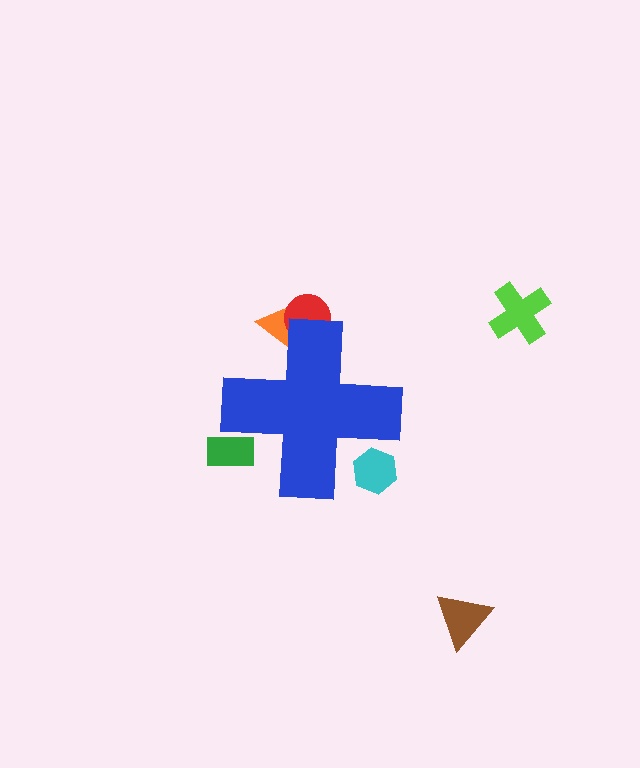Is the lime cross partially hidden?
No, the lime cross is fully visible.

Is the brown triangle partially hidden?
No, the brown triangle is fully visible.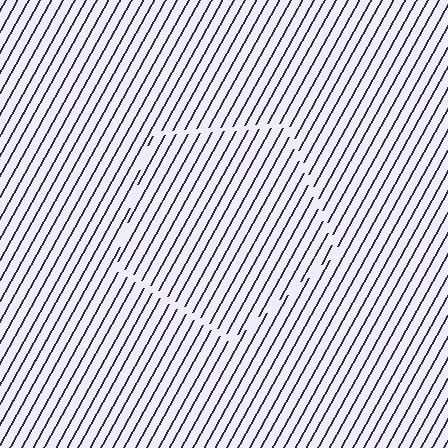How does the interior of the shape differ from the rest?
The interior of the shape contains the same grating, shifted by half a period — the contour is defined by the phase discontinuity where line-ends from the inner and outer gratings abut.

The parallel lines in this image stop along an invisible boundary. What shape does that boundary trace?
An illusory pentagon. The interior of the shape contains the same grating, shifted by half a period — the contour is defined by the phase discontinuity where line-ends from the inner and outer gratings abut.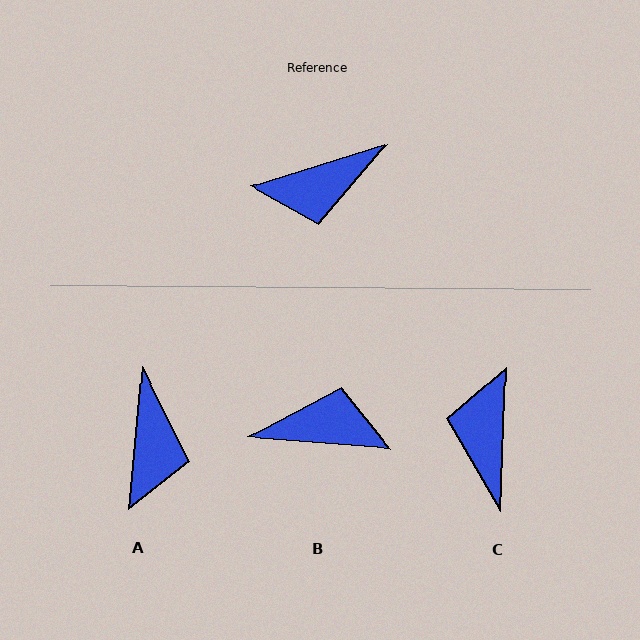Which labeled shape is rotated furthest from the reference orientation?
B, about 159 degrees away.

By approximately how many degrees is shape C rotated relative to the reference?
Approximately 109 degrees clockwise.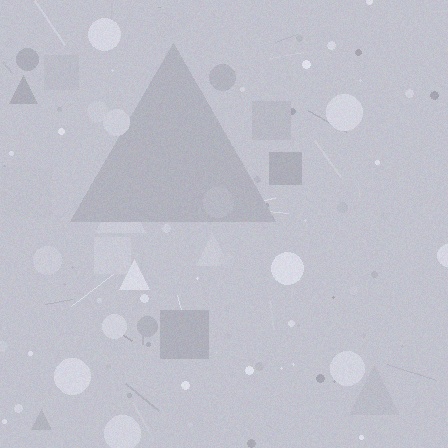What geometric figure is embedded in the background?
A triangle is embedded in the background.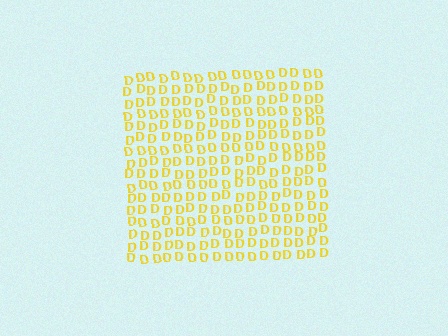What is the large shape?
The large shape is a square.